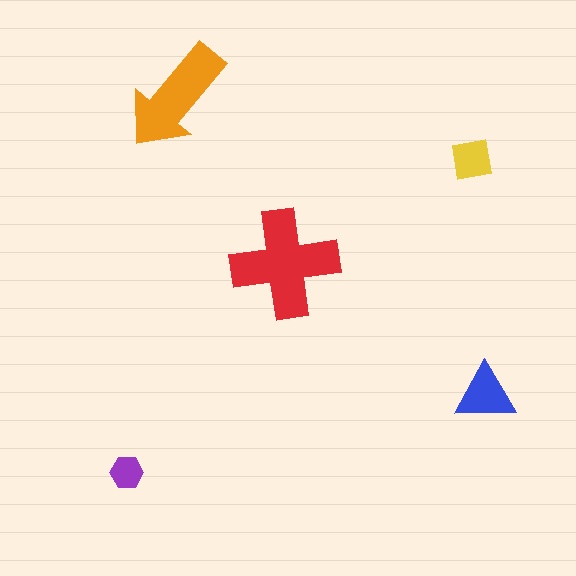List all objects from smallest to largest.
The purple hexagon, the yellow square, the blue triangle, the orange arrow, the red cross.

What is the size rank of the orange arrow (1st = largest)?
2nd.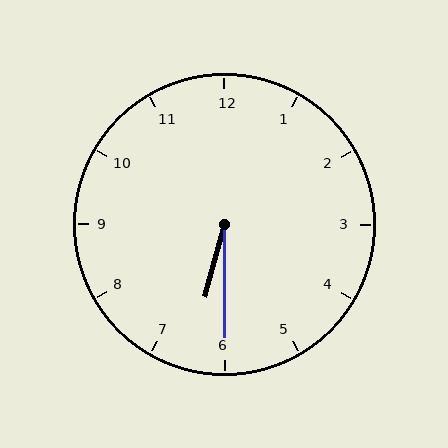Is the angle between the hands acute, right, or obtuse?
It is acute.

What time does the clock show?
6:30.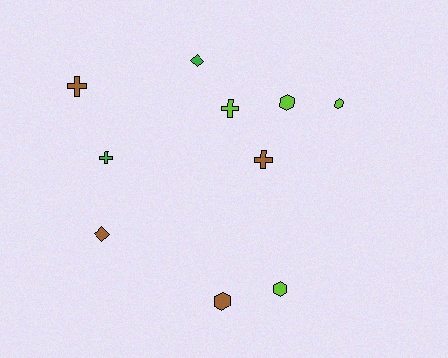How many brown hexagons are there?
There is 1 brown hexagon.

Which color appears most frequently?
Brown, with 4 objects.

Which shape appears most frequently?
Cross, with 4 objects.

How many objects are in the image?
There are 10 objects.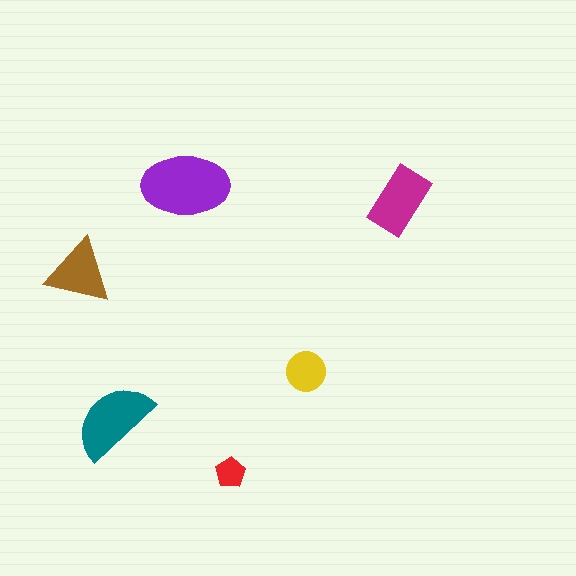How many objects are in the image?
There are 6 objects in the image.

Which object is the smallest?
The red pentagon.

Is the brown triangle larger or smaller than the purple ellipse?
Smaller.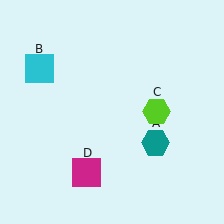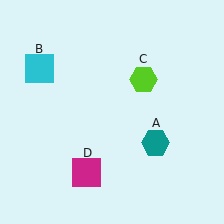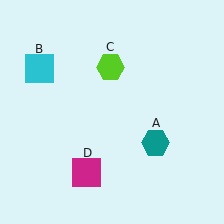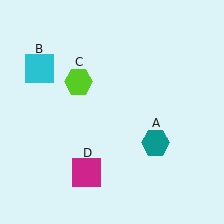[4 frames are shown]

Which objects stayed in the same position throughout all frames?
Teal hexagon (object A) and cyan square (object B) and magenta square (object D) remained stationary.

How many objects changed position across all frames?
1 object changed position: lime hexagon (object C).